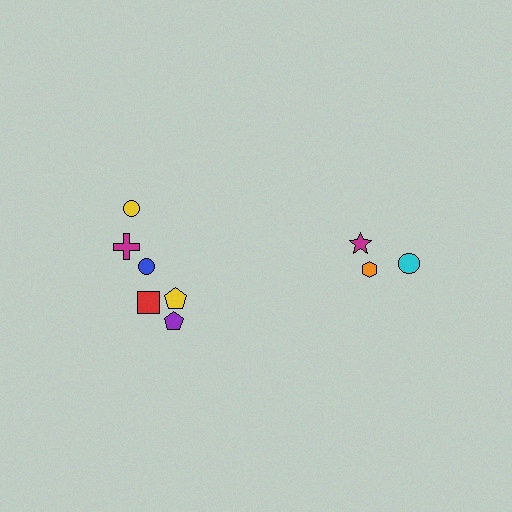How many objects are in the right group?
There are 3 objects.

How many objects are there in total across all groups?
There are 9 objects.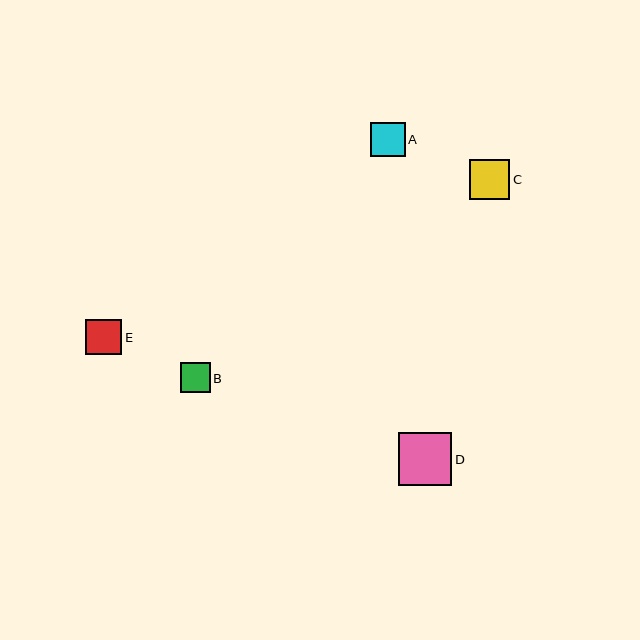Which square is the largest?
Square D is the largest with a size of approximately 53 pixels.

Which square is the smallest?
Square B is the smallest with a size of approximately 30 pixels.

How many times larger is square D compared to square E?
Square D is approximately 1.5 times the size of square E.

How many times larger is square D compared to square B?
Square D is approximately 1.8 times the size of square B.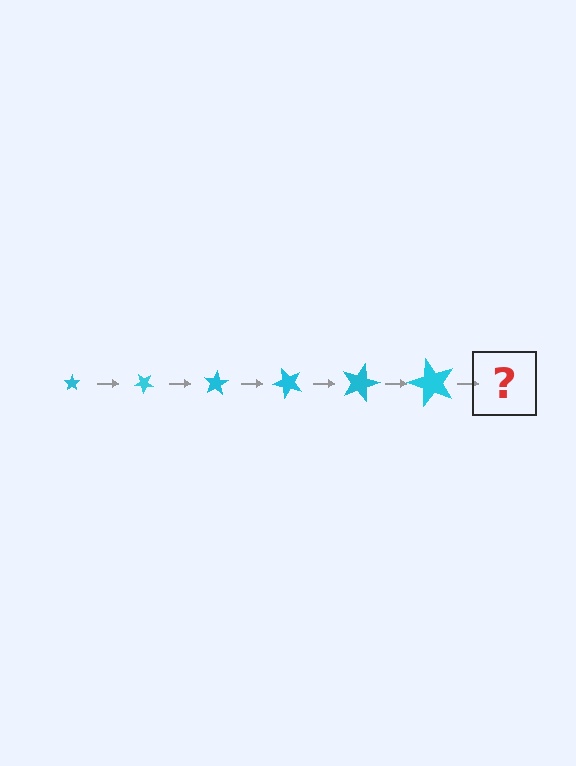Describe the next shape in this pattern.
It should be a star, larger than the previous one and rotated 240 degrees from the start.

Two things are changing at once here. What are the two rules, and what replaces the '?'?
The two rules are that the star grows larger each step and it rotates 40 degrees each step. The '?' should be a star, larger than the previous one and rotated 240 degrees from the start.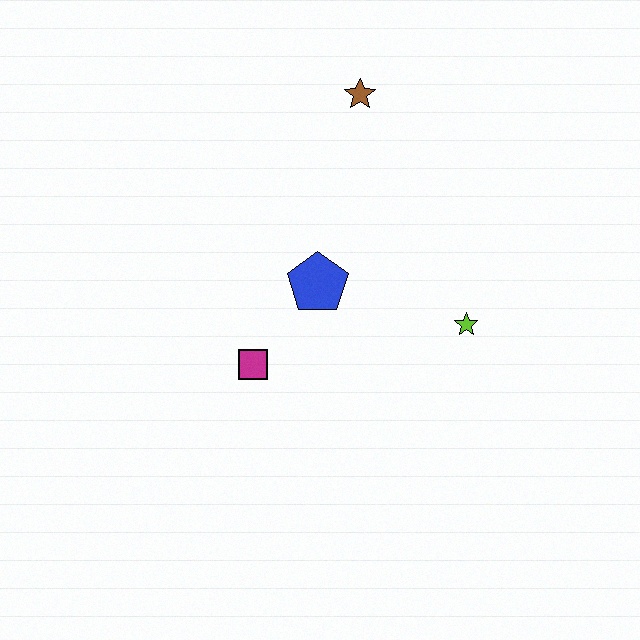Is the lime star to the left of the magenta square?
No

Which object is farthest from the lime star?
The brown star is farthest from the lime star.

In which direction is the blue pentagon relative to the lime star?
The blue pentagon is to the left of the lime star.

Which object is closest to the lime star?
The blue pentagon is closest to the lime star.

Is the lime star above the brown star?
No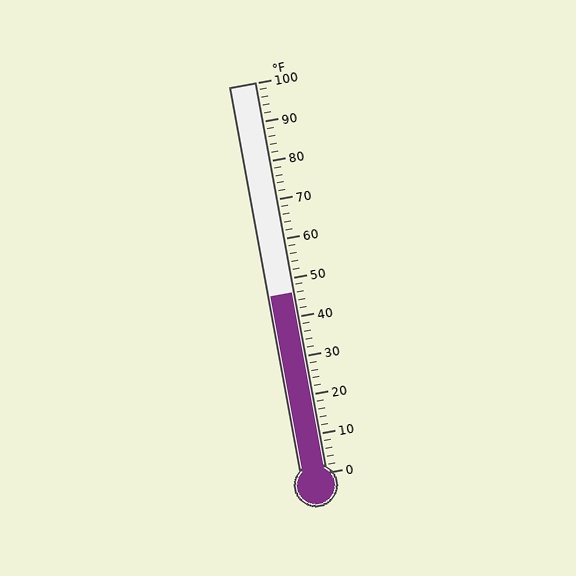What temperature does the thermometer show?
The thermometer shows approximately 46°F.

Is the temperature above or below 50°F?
The temperature is below 50°F.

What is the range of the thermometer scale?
The thermometer scale ranges from 0°F to 100°F.